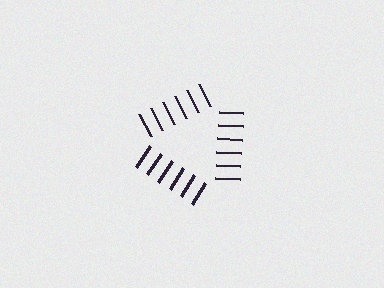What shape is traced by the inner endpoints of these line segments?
An illusory triangle — the line segments terminate on its edges but no continuous stroke is drawn.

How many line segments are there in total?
18 — 6 along each of the 3 edges.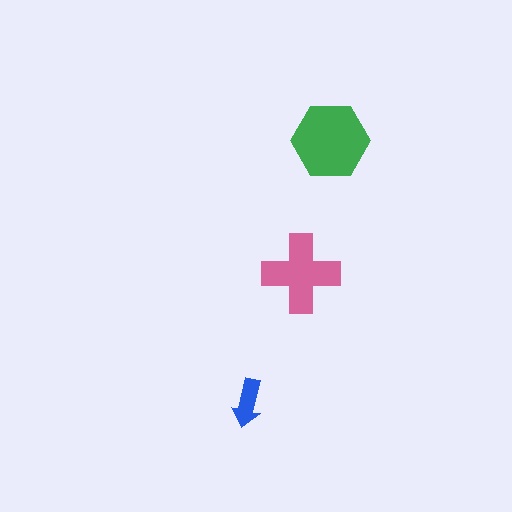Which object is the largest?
The green hexagon.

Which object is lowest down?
The blue arrow is bottommost.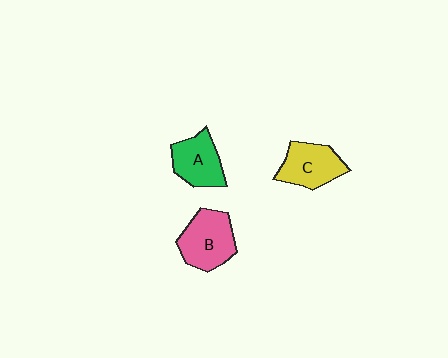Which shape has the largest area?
Shape B (pink).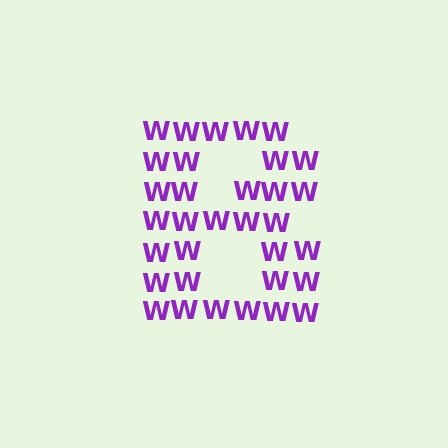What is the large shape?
The large shape is the letter B.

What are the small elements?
The small elements are letter W's.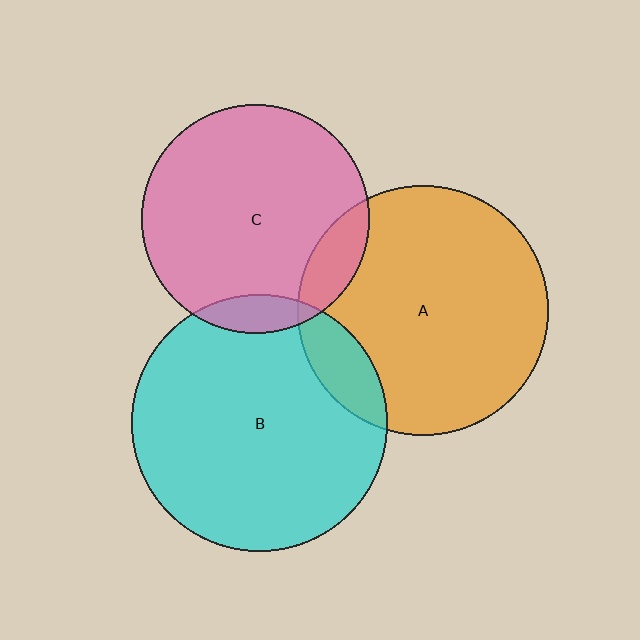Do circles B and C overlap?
Yes.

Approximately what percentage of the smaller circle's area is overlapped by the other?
Approximately 10%.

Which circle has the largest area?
Circle B (cyan).